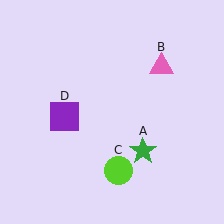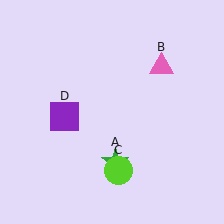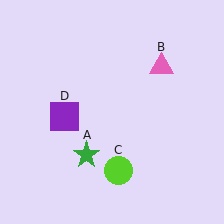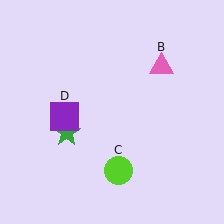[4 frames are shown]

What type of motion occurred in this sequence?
The green star (object A) rotated clockwise around the center of the scene.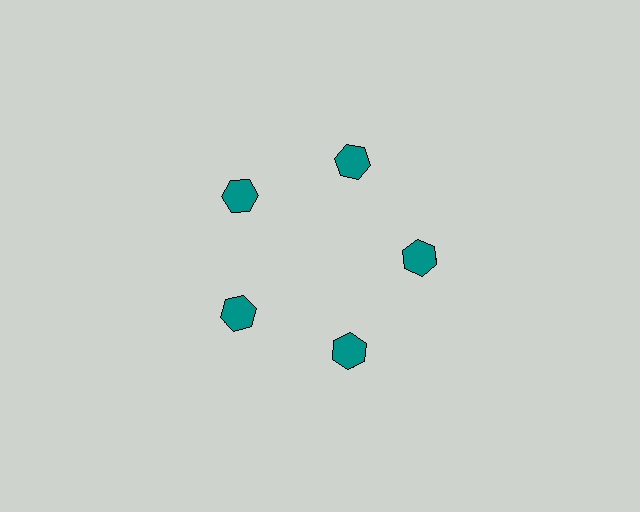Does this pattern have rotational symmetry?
Yes, this pattern has 5-fold rotational symmetry. It looks the same after rotating 72 degrees around the center.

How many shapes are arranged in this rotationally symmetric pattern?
There are 10 shapes, arranged in 5 groups of 2.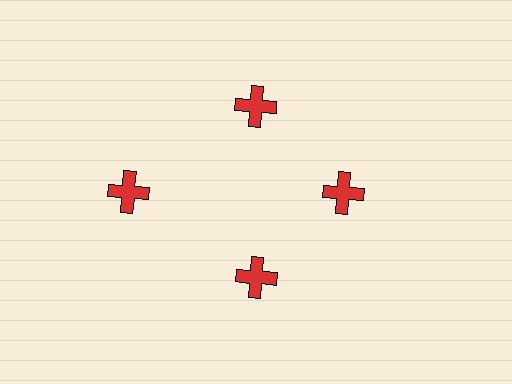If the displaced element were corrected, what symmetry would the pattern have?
It would have 4-fold rotational symmetry — the pattern would map onto itself every 90 degrees.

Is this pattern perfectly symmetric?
No. The 4 red crosses are arranged in a ring, but one element near the 9 o'clock position is pushed outward from the center, breaking the 4-fold rotational symmetry.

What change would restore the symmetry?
The symmetry would be restored by moving it inward, back onto the ring so that all 4 crosses sit at equal angles and equal distance from the center.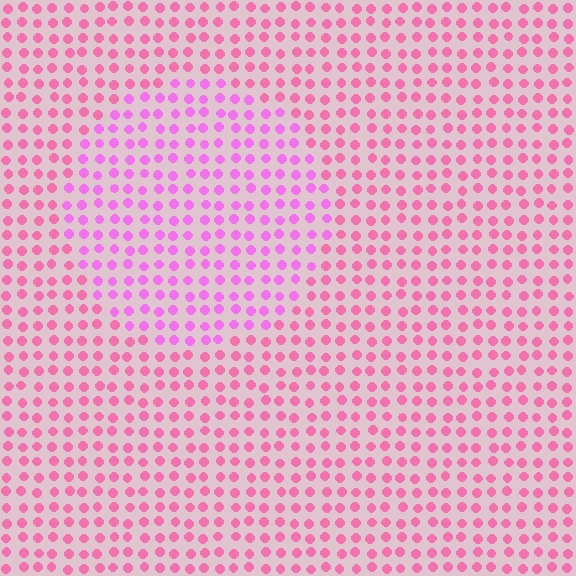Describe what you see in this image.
The image is filled with small pink elements in a uniform arrangement. A circle-shaped region is visible where the elements are tinted to a slightly different hue, forming a subtle color boundary.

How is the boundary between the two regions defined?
The boundary is defined purely by a slight shift in hue (about 30 degrees). Spacing, size, and orientation are identical on both sides.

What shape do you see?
I see a circle.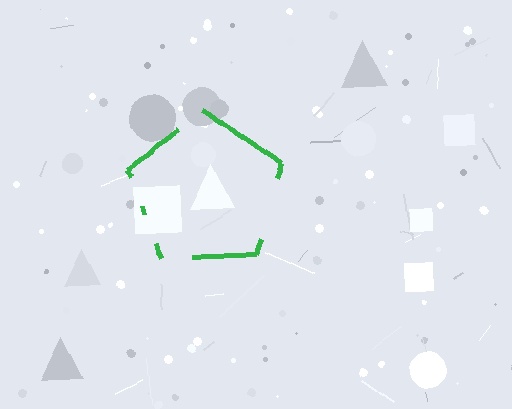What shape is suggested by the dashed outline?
The dashed outline suggests a pentagon.